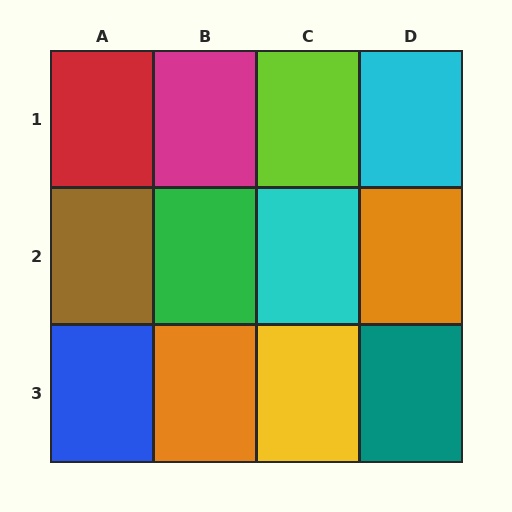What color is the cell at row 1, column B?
Magenta.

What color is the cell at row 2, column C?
Cyan.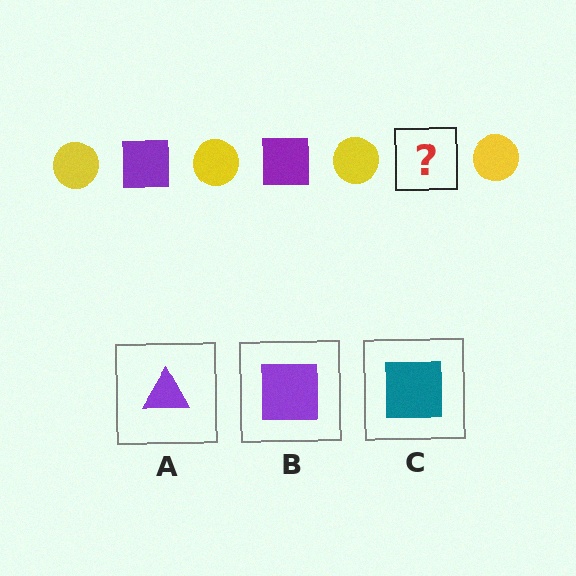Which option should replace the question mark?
Option B.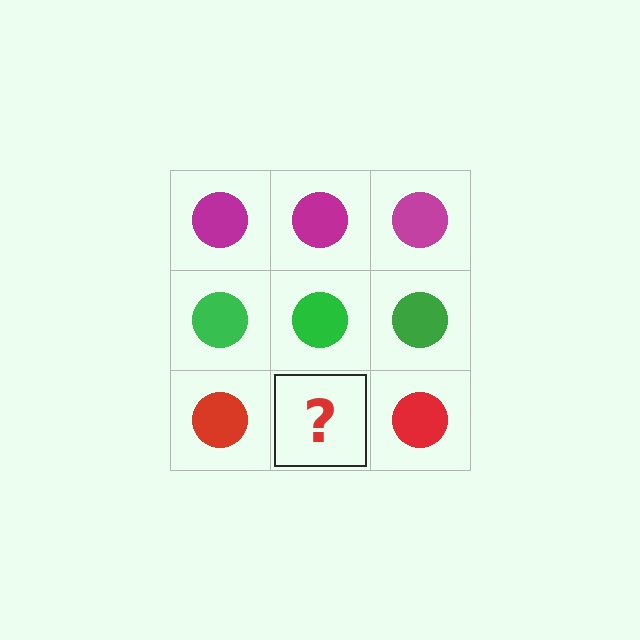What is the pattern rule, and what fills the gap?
The rule is that each row has a consistent color. The gap should be filled with a red circle.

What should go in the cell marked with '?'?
The missing cell should contain a red circle.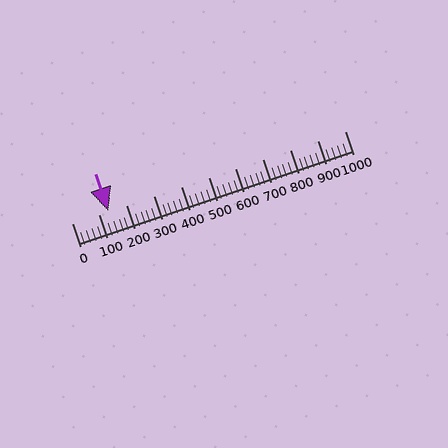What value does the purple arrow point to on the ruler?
The purple arrow points to approximately 134.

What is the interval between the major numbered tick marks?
The major tick marks are spaced 100 units apart.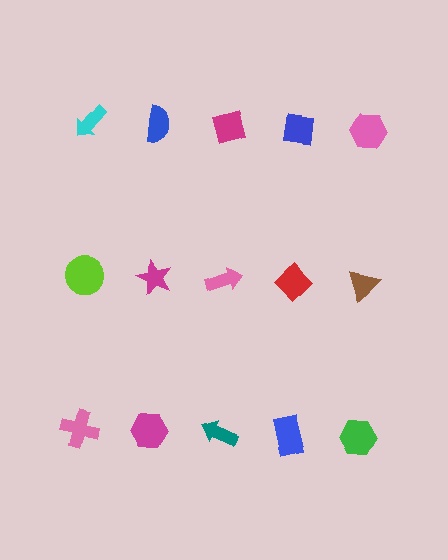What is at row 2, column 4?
A red diamond.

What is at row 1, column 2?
A blue semicircle.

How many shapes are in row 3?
5 shapes.